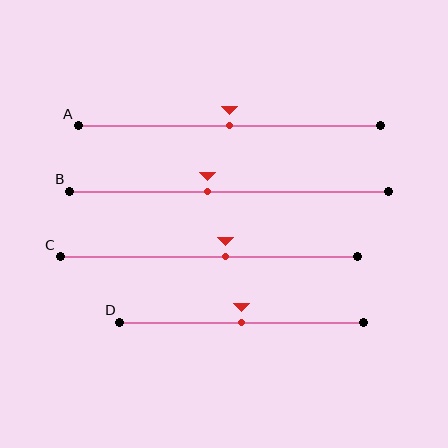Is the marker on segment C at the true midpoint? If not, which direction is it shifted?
No, the marker on segment C is shifted to the right by about 6% of the segment length.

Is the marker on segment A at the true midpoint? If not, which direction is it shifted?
Yes, the marker on segment A is at the true midpoint.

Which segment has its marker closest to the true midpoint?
Segment A has its marker closest to the true midpoint.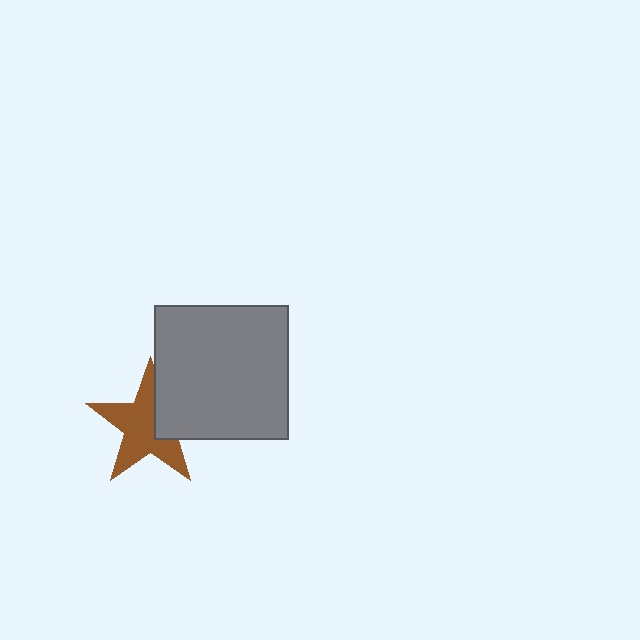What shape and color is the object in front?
The object in front is a gray square.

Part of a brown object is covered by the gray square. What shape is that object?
It is a star.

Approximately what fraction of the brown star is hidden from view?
Roughly 30% of the brown star is hidden behind the gray square.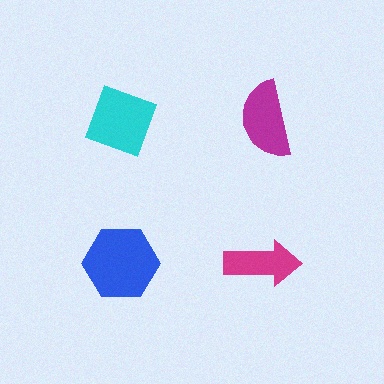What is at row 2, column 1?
A blue hexagon.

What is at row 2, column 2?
A magenta arrow.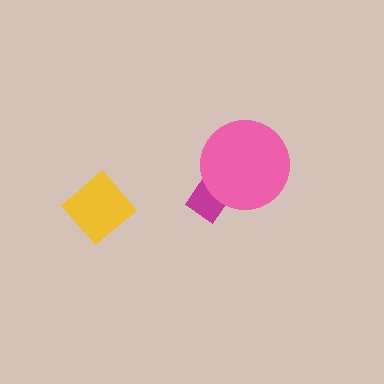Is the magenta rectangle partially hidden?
Yes, it is partially covered by another shape.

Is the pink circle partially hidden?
No, no other shape covers it.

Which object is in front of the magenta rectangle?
The pink circle is in front of the magenta rectangle.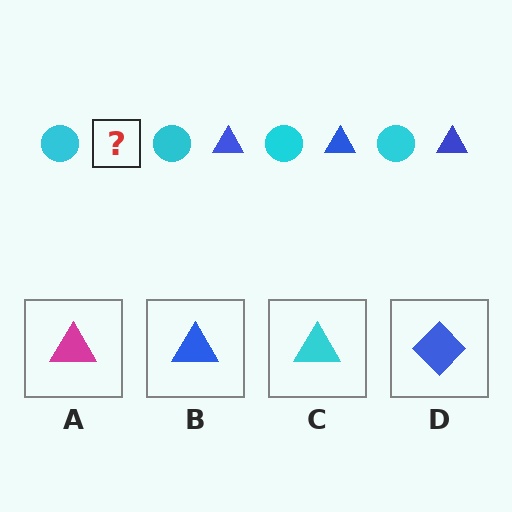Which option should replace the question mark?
Option B.